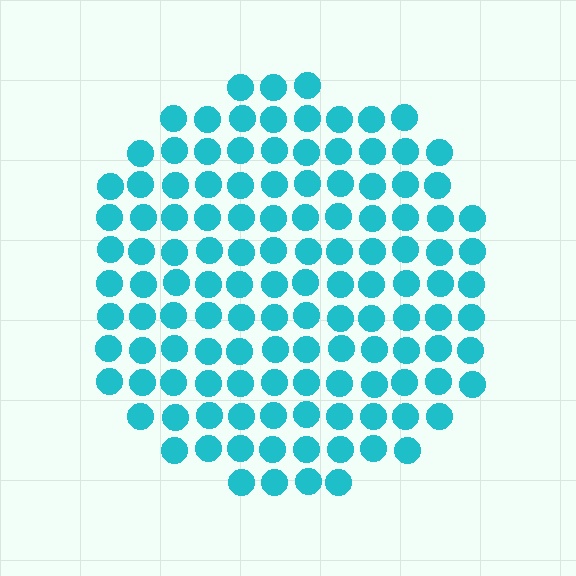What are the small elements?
The small elements are circles.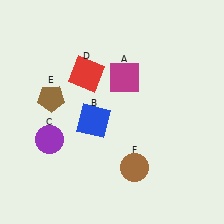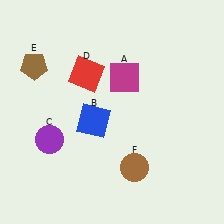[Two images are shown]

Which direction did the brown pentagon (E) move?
The brown pentagon (E) moved up.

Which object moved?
The brown pentagon (E) moved up.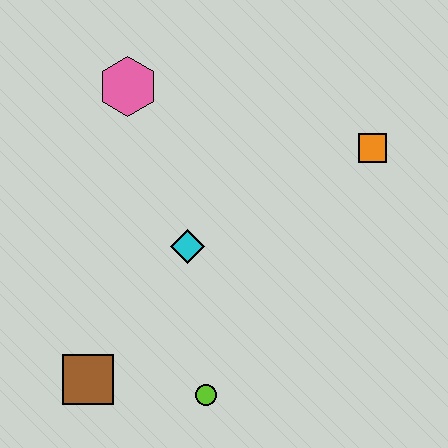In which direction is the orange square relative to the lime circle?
The orange square is above the lime circle.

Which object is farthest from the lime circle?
The pink hexagon is farthest from the lime circle.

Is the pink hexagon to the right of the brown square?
Yes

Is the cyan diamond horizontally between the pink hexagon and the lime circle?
Yes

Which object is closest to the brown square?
The lime circle is closest to the brown square.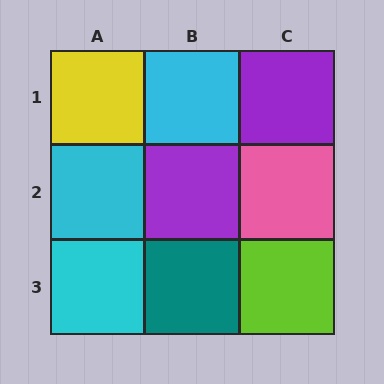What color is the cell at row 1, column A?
Yellow.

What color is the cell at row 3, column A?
Cyan.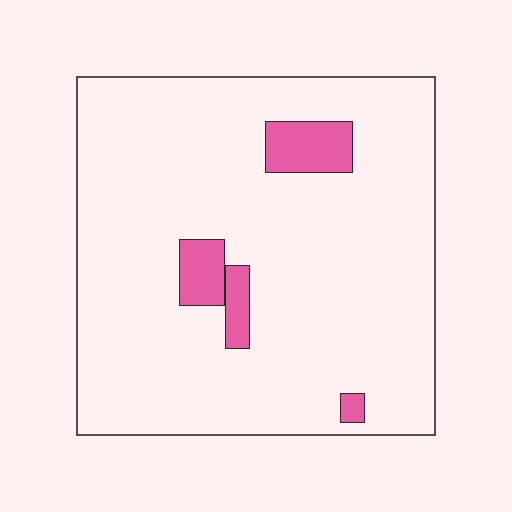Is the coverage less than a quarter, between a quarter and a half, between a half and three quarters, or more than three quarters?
Less than a quarter.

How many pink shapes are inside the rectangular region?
4.